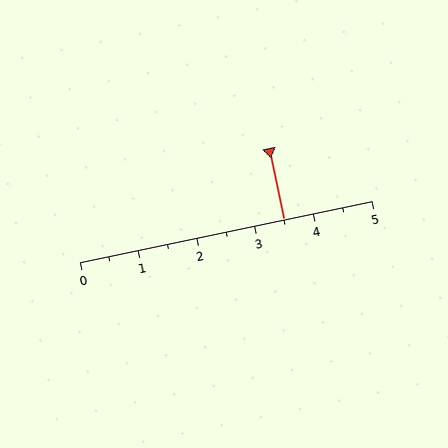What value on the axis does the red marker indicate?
The marker indicates approximately 3.5.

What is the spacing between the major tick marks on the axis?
The major ticks are spaced 1 apart.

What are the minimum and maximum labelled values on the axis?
The axis runs from 0 to 5.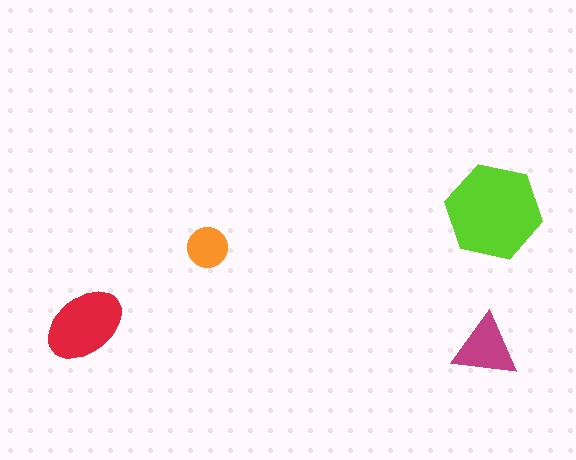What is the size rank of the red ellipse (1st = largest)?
2nd.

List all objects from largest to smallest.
The lime hexagon, the red ellipse, the magenta triangle, the orange circle.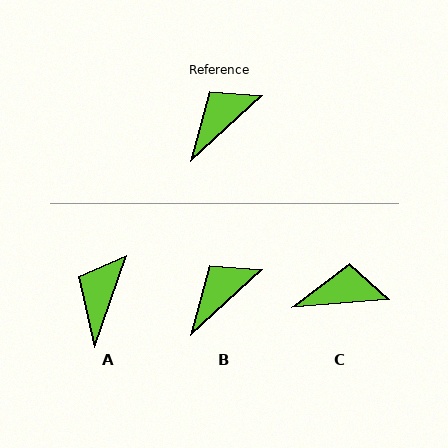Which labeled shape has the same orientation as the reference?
B.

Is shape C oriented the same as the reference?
No, it is off by about 38 degrees.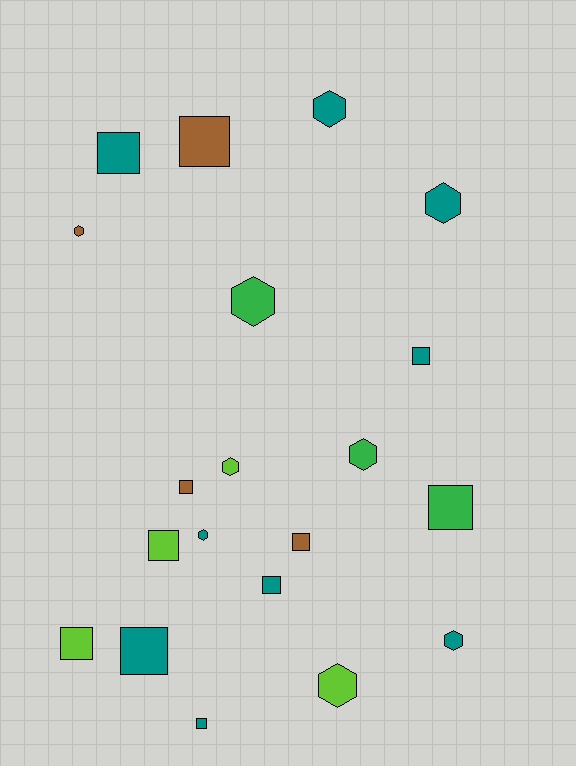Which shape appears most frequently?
Square, with 11 objects.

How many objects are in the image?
There are 20 objects.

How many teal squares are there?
There are 5 teal squares.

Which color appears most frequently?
Teal, with 9 objects.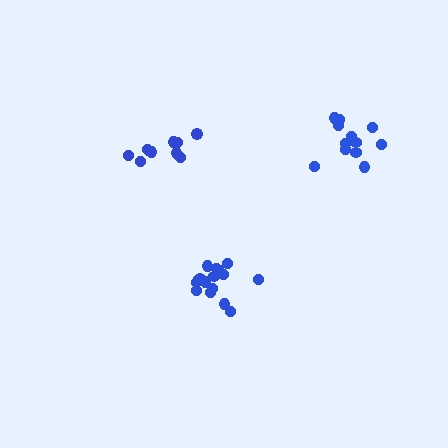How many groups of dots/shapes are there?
There are 3 groups.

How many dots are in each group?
Group 1: 10 dots, Group 2: 16 dots, Group 3: 12 dots (38 total).